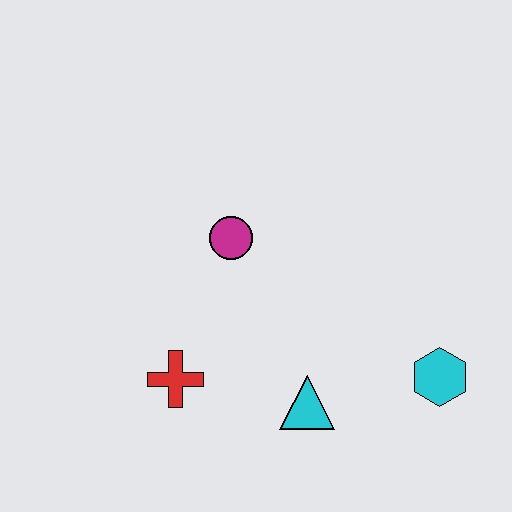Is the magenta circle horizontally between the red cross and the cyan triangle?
Yes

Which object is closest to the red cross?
The cyan triangle is closest to the red cross.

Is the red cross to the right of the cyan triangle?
No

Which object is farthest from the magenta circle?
The cyan hexagon is farthest from the magenta circle.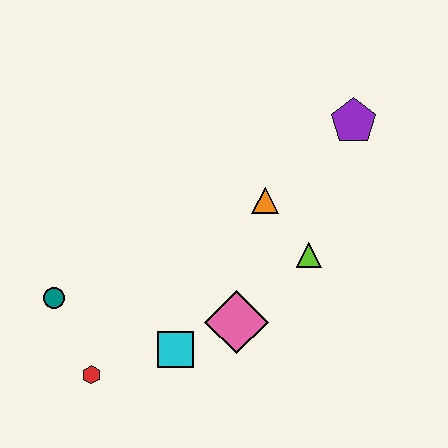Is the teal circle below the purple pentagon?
Yes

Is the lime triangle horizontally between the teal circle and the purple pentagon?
Yes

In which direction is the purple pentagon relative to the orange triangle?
The purple pentagon is to the right of the orange triangle.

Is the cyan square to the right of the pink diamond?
No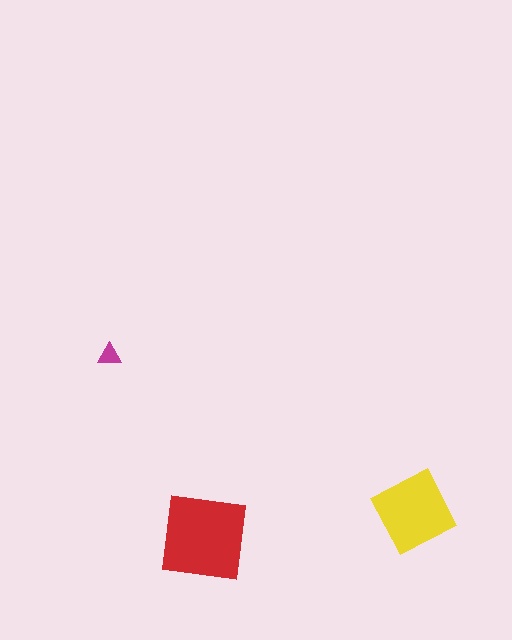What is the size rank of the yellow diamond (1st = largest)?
2nd.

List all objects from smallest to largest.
The magenta triangle, the yellow diamond, the red square.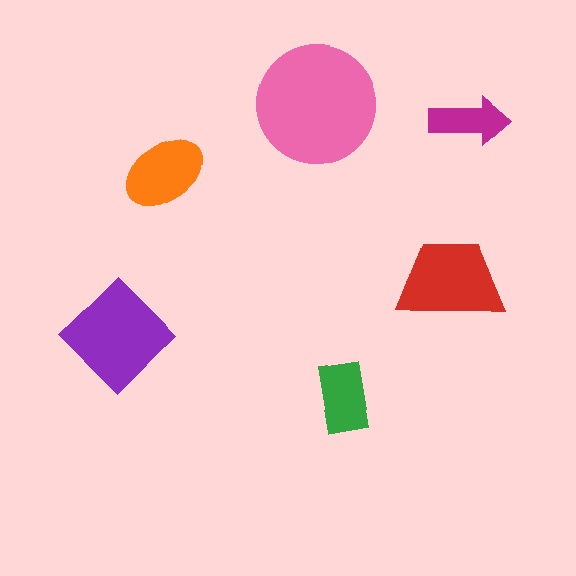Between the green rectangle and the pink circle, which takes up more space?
The pink circle.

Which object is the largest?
The pink circle.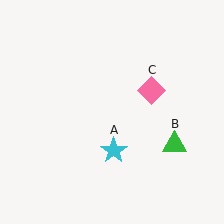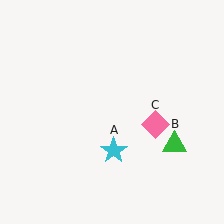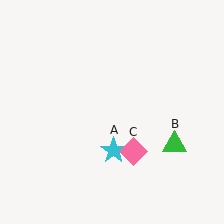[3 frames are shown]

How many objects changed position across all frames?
1 object changed position: pink diamond (object C).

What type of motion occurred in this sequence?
The pink diamond (object C) rotated clockwise around the center of the scene.